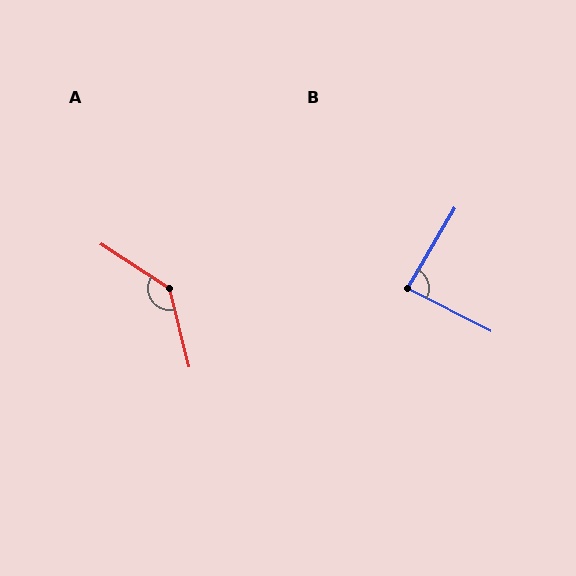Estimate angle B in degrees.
Approximately 86 degrees.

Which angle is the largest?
A, at approximately 137 degrees.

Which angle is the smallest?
B, at approximately 86 degrees.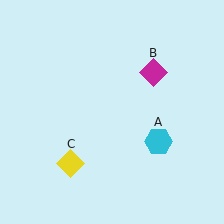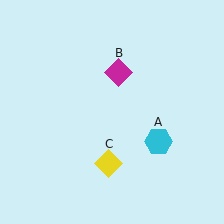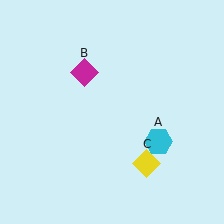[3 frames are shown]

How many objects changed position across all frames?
2 objects changed position: magenta diamond (object B), yellow diamond (object C).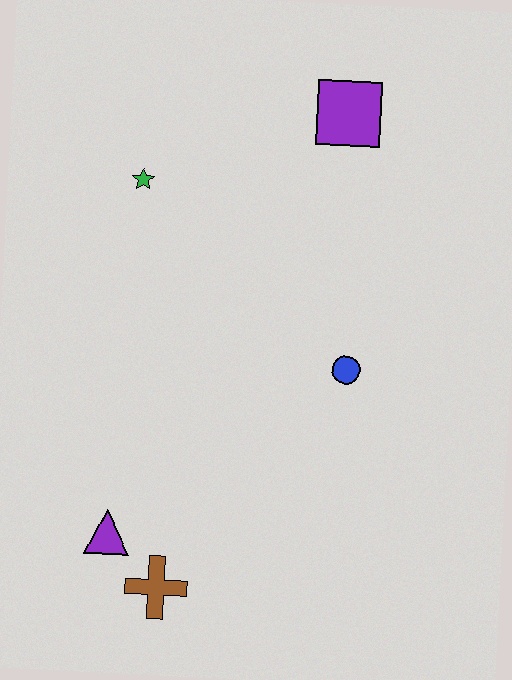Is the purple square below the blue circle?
No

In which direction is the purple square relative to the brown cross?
The purple square is above the brown cross.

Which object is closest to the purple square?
The green star is closest to the purple square.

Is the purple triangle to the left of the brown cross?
Yes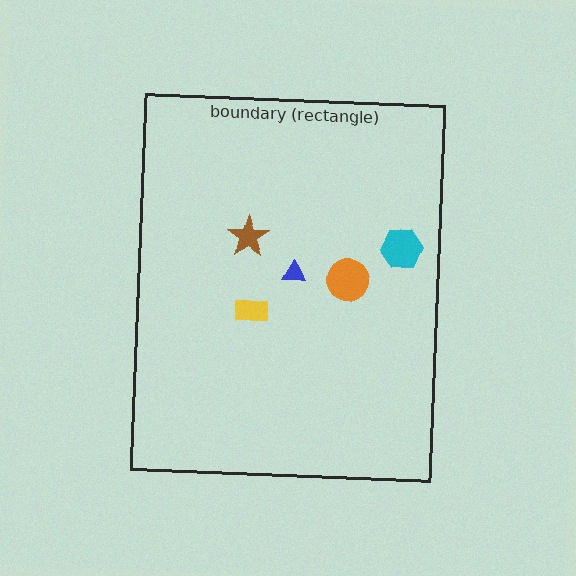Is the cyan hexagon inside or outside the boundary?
Inside.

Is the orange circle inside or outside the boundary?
Inside.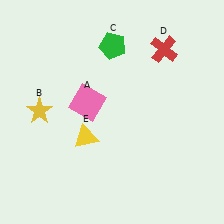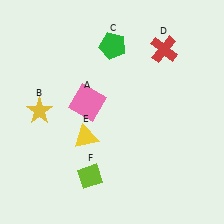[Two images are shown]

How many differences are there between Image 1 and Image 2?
There is 1 difference between the two images.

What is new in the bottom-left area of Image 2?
A lime diamond (F) was added in the bottom-left area of Image 2.